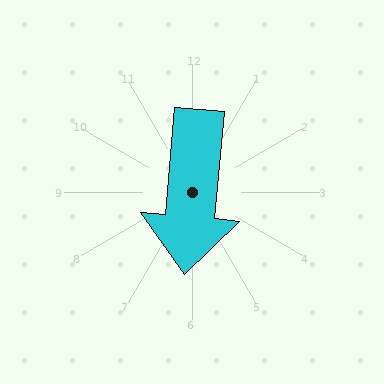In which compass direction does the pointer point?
South.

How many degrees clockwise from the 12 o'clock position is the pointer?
Approximately 185 degrees.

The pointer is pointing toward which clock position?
Roughly 6 o'clock.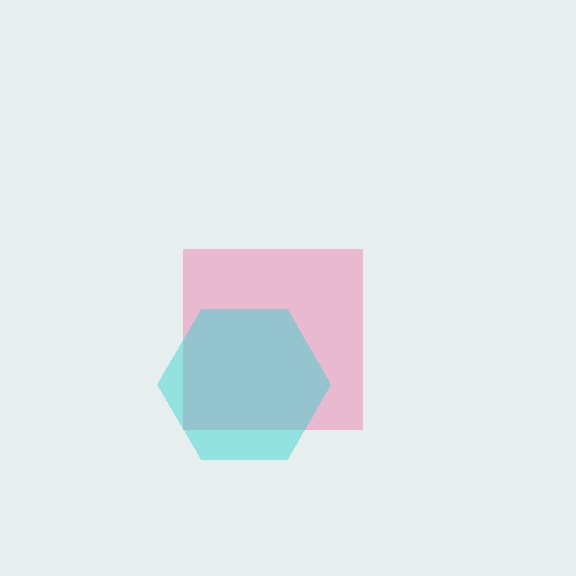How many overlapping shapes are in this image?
There are 2 overlapping shapes in the image.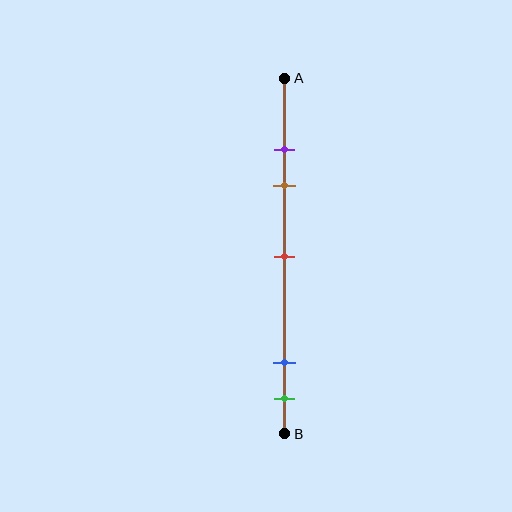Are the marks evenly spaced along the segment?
No, the marks are not evenly spaced.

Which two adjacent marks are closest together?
The purple and brown marks are the closest adjacent pair.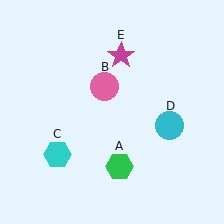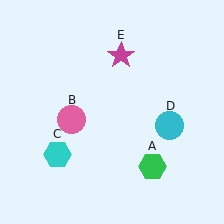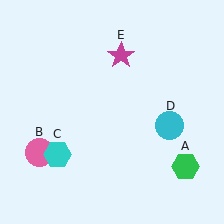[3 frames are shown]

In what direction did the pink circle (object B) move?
The pink circle (object B) moved down and to the left.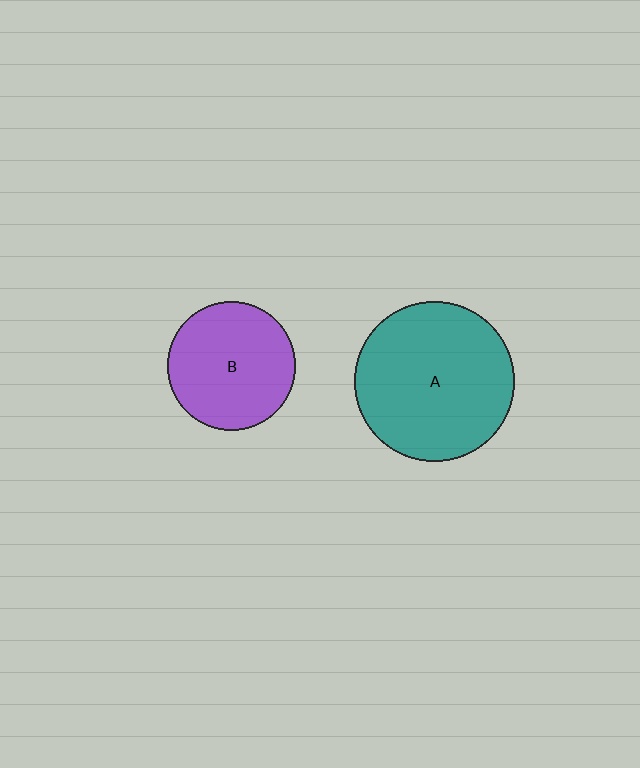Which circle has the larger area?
Circle A (teal).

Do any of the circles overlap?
No, none of the circles overlap.